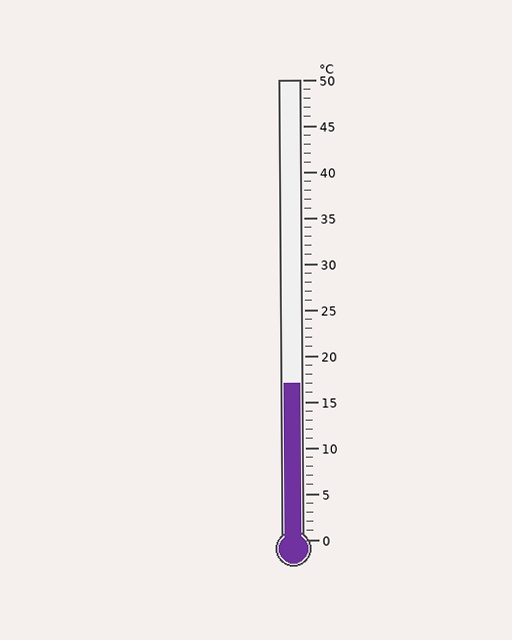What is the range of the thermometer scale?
The thermometer scale ranges from 0°C to 50°C.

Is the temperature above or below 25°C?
The temperature is below 25°C.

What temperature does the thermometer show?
The thermometer shows approximately 17°C.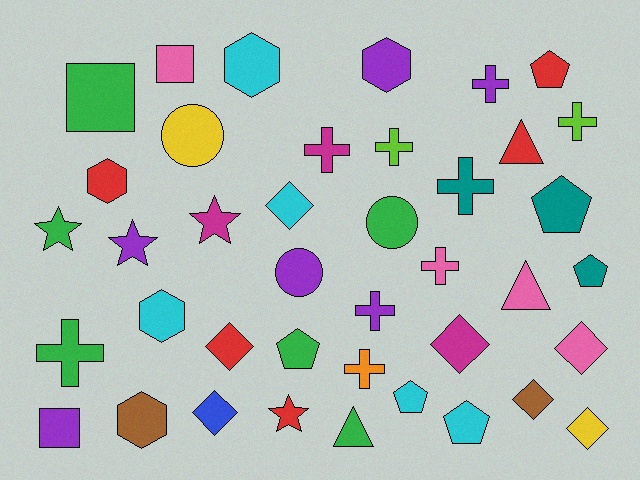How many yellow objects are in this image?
There are 2 yellow objects.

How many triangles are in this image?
There are 3 triangles.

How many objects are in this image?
There are 40 objects.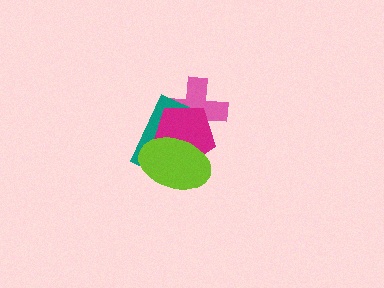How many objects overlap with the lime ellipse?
3 objects overlap with the lime ellipse.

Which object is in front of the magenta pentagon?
The lime ellipse is in front of the magenta pentagon.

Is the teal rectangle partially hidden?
Yes, it is partially covered by another shape.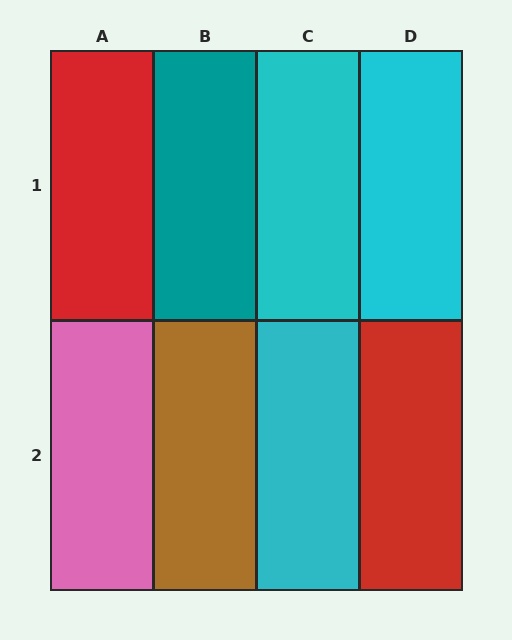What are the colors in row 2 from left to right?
Pink, brown, cyan, red.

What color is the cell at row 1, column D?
Cyan.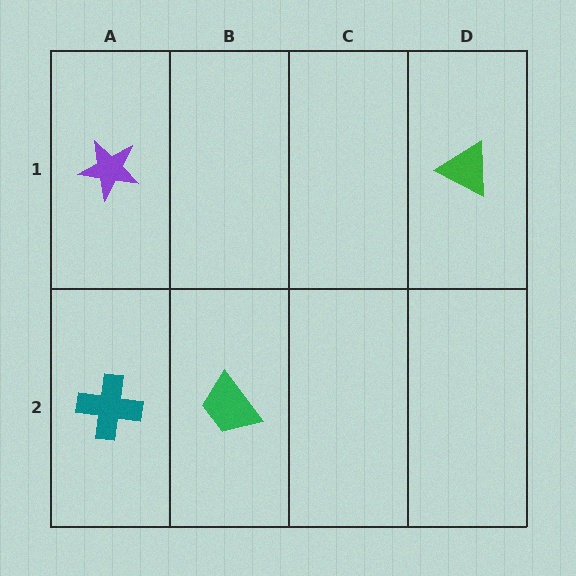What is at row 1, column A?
A purple star.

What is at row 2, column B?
A green trapezoid.